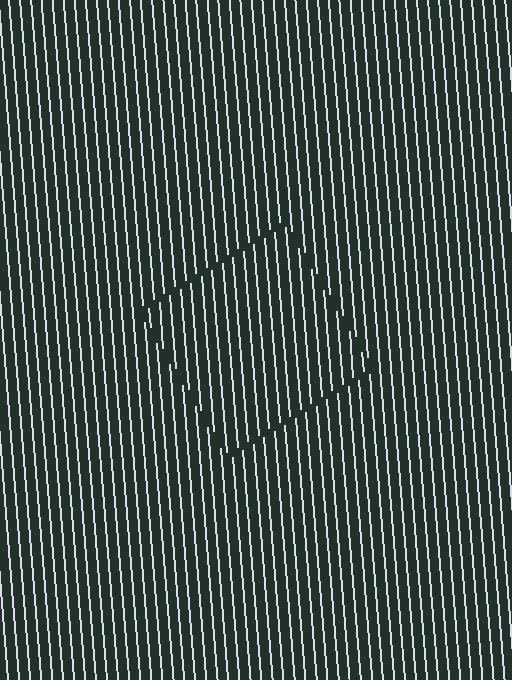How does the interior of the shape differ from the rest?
The interior of the shape contains the same grating, shifted by half a period — the contour is defined by the phase discontinuity where line-ends from the inner and outer gratings abut.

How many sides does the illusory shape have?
4 sides — the line-ends trace a square.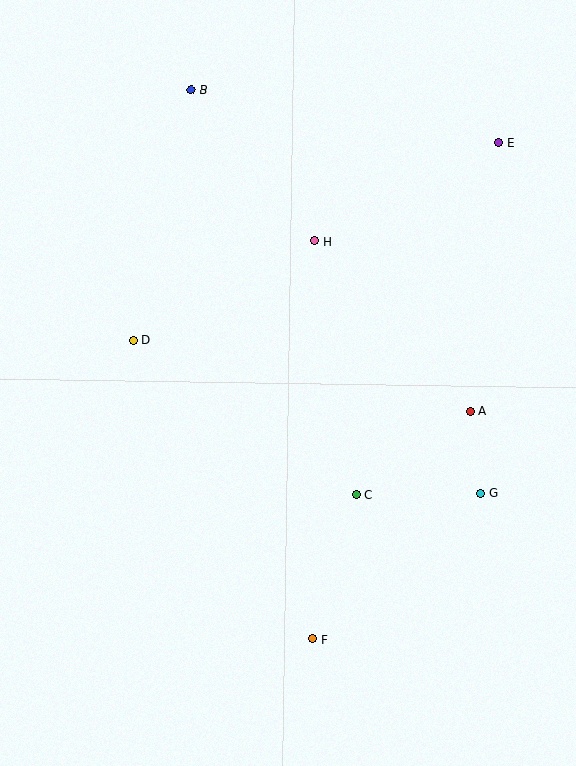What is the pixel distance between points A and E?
The distance between A and E is 270 pixels.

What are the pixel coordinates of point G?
Point G is at (481, 493).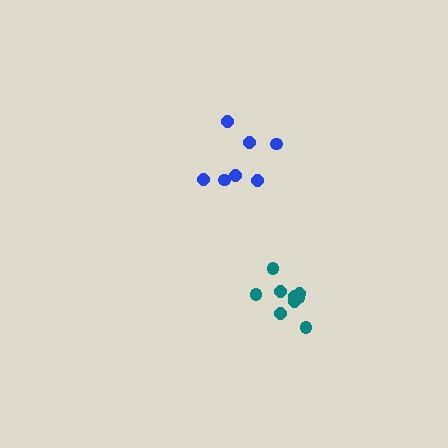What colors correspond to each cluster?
The clusters are colored: blue, teal.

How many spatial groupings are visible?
There are 2 spatial groupings.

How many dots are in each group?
Group 1: 7 dots, Group 2: 9 dots (16 total).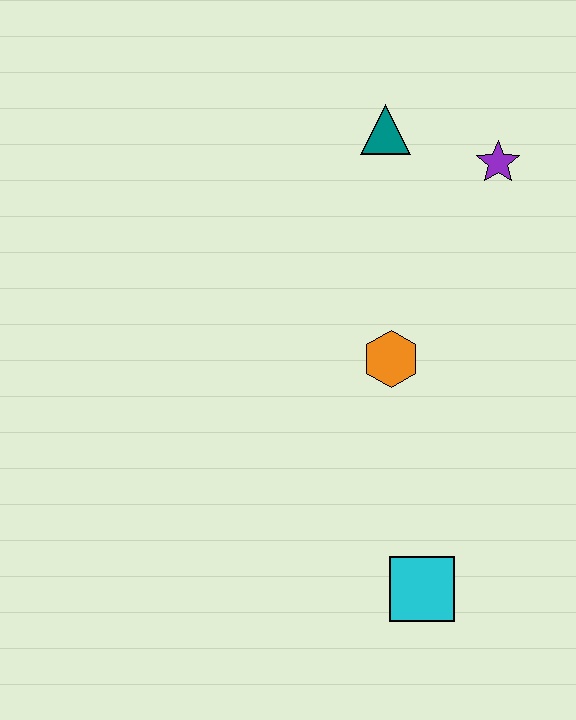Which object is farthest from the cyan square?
The teal triangle is farthest from the cyan square.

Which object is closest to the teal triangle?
The purple star is closest to the teal triangle.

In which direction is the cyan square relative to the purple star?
The cyan square is below the purple star.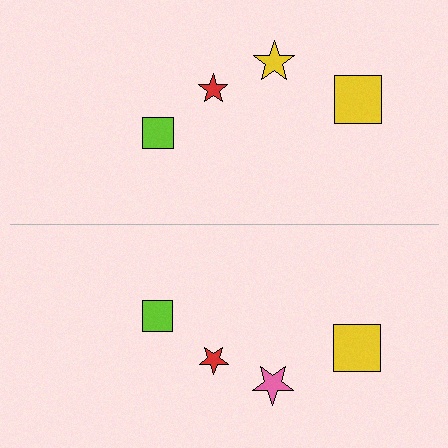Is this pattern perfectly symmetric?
No, the pattern is not perfectly symmetric. The pink star on the bottom side breaks the symmetry — its mirror counterpart is yellow.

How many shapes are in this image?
There are 8 shapes in this image.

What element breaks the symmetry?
The pink star on the bottom side breaks the symmetry — its mirror counterpart is yellow.